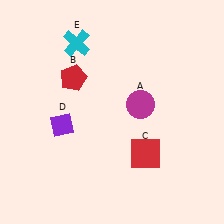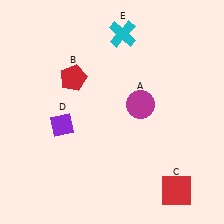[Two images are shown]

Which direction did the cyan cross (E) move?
The cyan cross (E) moved right.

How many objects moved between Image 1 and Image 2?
2 objects moved between the two images.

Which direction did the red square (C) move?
The red square (C) moved down.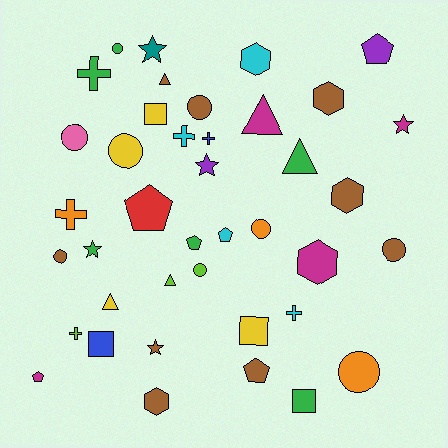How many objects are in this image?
There are 40 objects.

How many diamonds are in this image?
There are no diamonds.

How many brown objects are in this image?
There are 9 brown objects.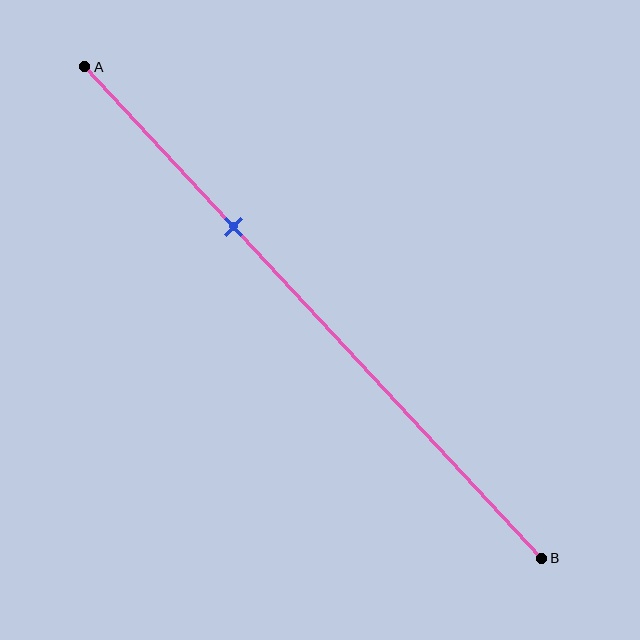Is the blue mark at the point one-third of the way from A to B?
Yes, the mark is approximately at the one-third point.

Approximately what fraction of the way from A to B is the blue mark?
The blue mark is approximately 35% of the way from A to B.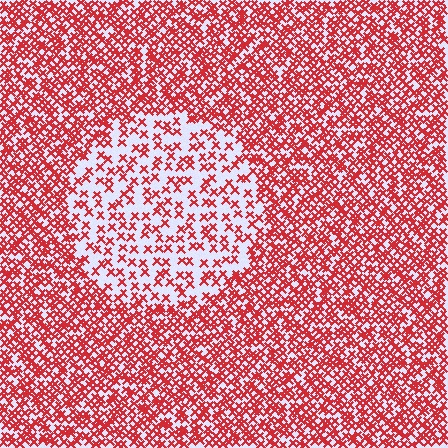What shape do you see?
I see a circle.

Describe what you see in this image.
The image contains small red elements arranged at two different densities. A circle-shaped region is visible where the elements are less densely packed than the surrounding area.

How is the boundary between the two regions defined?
The boundary is defined by a change in element density (approximately 2.3x ratio). All elements are the same color, size, and shape.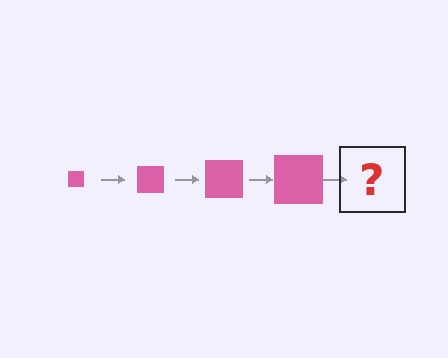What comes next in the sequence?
The next element should be a pink square, larger than the previous one.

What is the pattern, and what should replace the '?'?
The pattern is that the square gets progressively larger each step. The '?' should be a pink square, larger than the previous one.